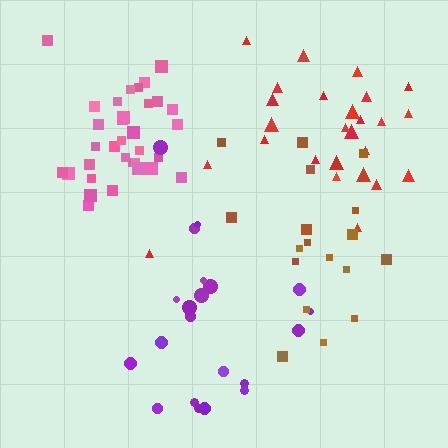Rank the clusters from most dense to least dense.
pink, red, purple, brown.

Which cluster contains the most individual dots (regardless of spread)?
Pink (33).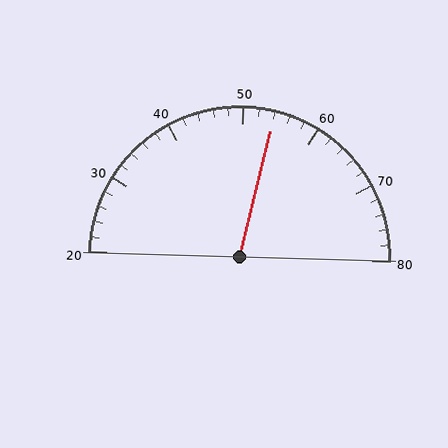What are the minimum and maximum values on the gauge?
The gauge ranges from 20 to 80.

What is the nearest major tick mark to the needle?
The nearest major tick mark is 50.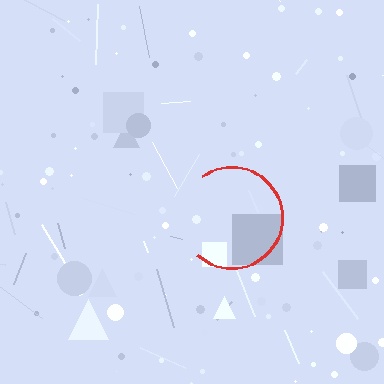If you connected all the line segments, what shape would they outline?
They would outline a circle.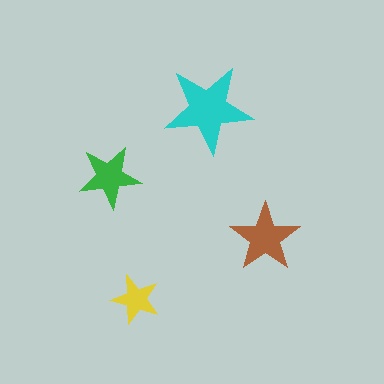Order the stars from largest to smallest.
the cyan one, the brown one, the green one, the yellow one.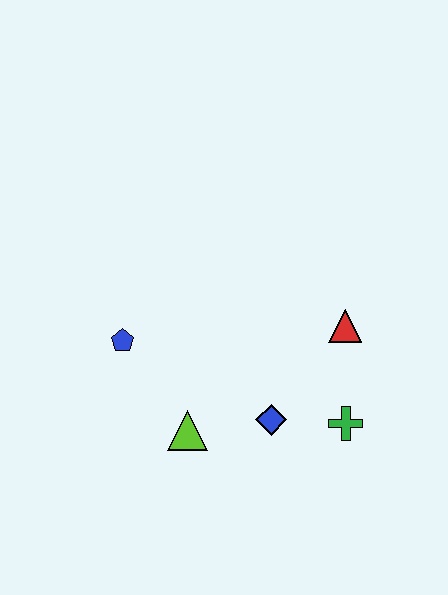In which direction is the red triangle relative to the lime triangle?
The red triangle is to the right of the lime triangle.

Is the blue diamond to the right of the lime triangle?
Yes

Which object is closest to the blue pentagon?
The lime triangle is closest to the blue pentagon.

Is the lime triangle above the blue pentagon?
No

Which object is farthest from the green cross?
The blue pentagon is farthest from the green cross.